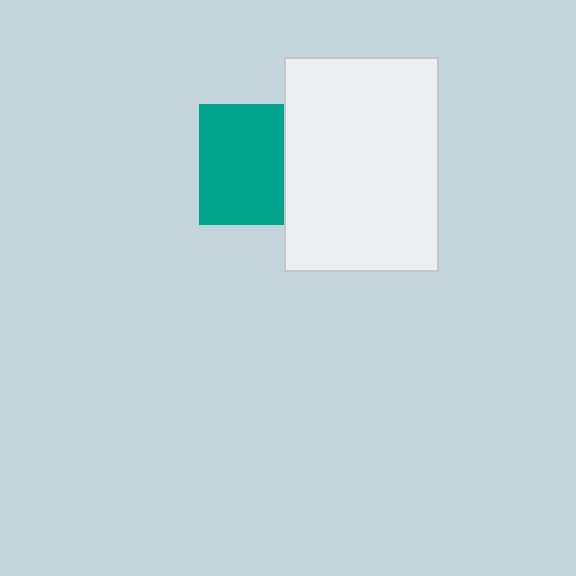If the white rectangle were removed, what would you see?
You would see the complete teal square.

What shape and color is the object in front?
The object in front is a white rectangle.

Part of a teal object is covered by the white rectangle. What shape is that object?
It is a square.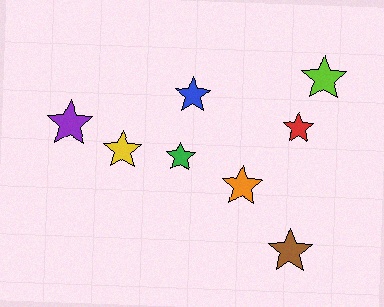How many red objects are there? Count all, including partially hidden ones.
There is 1 red object.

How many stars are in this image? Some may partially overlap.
There are 8 stars.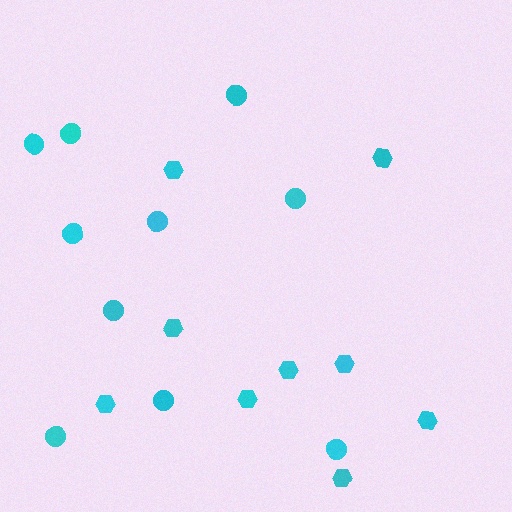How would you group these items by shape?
There are 2 groups: one group of circles (10) and one group of hexagons (9).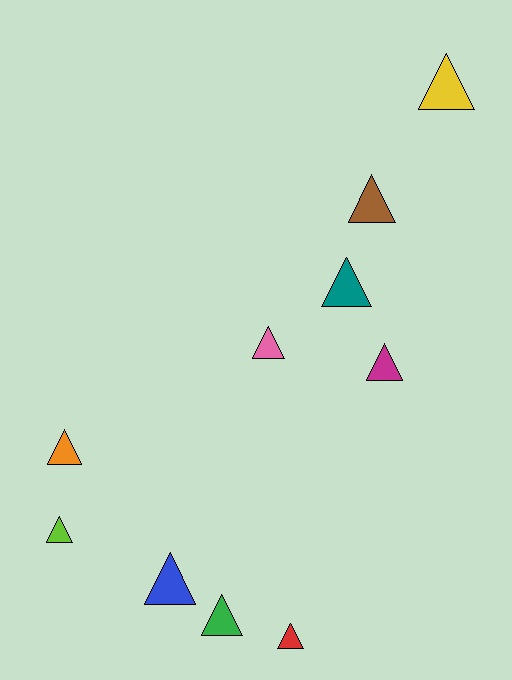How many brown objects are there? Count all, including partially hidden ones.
There is 1 brown object.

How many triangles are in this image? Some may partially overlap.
There are 10 triangles.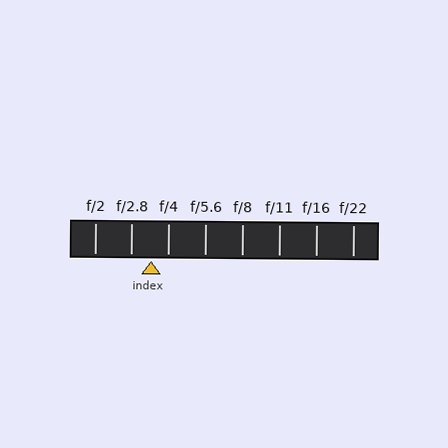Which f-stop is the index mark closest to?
The index mark is closest to f/4.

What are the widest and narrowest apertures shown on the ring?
The widest aperture shown is f/2 and the narrowest is f/22.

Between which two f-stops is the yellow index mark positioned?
The index mark is between f/2.8 and f/4.